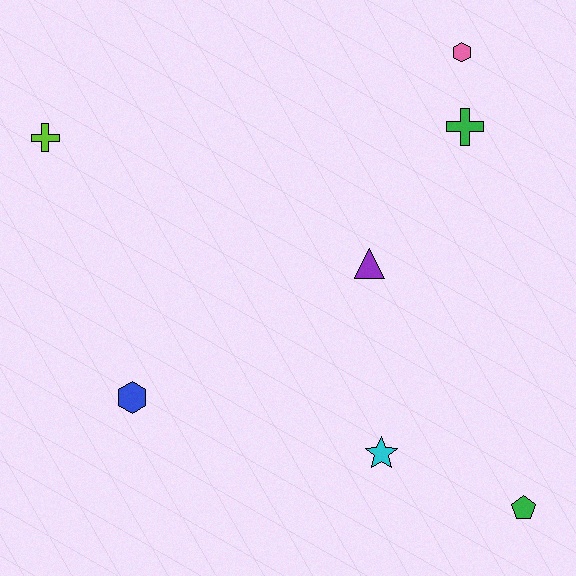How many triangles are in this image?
There is 1 triangle.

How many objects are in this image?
There are 7 objects.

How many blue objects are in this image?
There is 1 blue object.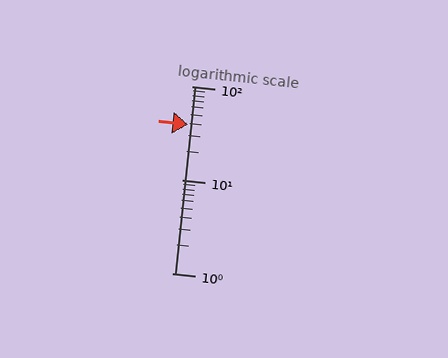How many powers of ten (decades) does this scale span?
The scale spans 2 decades, from 1 to 100.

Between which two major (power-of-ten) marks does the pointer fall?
The pointer is between 10 and 100.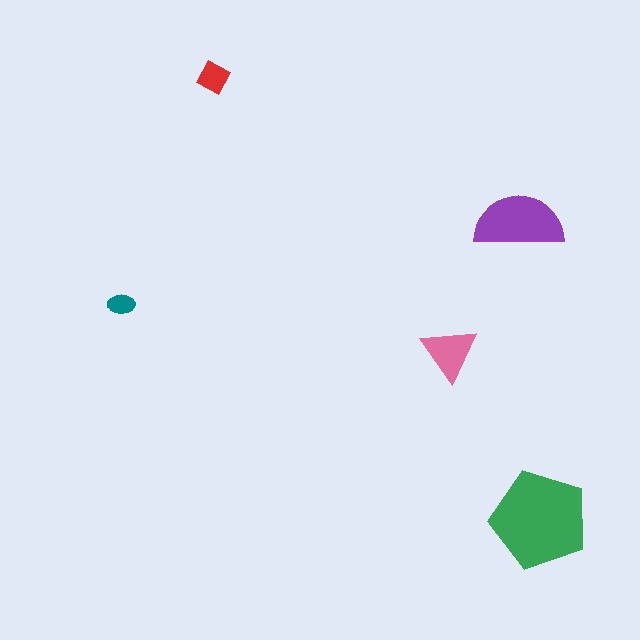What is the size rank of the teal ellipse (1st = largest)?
5th.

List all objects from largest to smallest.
The green pentagon, the purple semicircle, the pink triangle, the red diamond, the teal ellipse.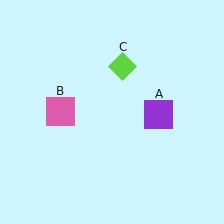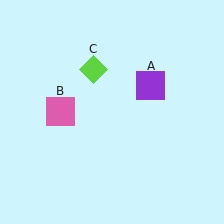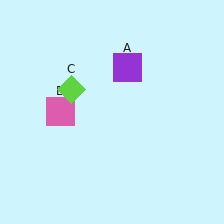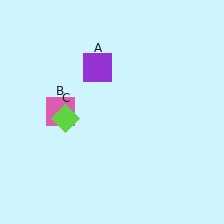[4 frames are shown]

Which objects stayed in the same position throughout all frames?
Pink square (object B) remained stationary.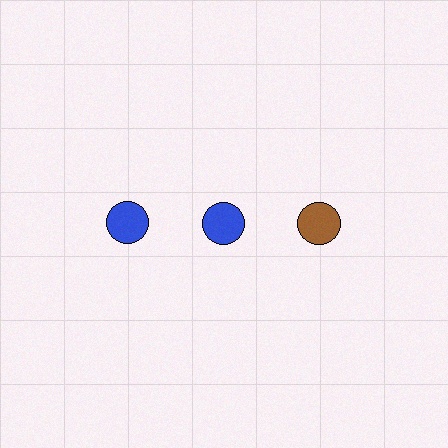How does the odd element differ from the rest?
It has a different color: brown instead of blue.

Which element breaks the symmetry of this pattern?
The brown circle in the top row, center column breaks the symmetry. All other shapes are blue circles.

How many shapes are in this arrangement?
There are 3 shapes arranged in a grid pattern.